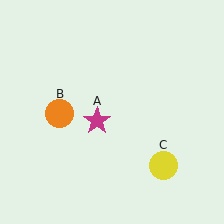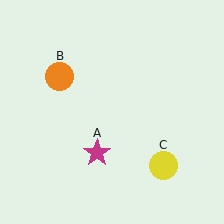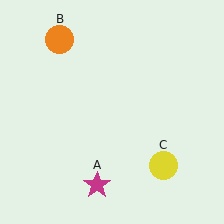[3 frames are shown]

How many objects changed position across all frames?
2 objects changed position: magenta star (object A), orange circle (object B).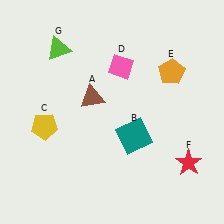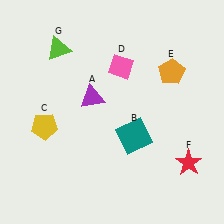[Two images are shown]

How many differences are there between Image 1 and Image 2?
There is 1 difference between the two images.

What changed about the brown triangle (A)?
In Image 1, A is brown. In Image 2, it changed to purple.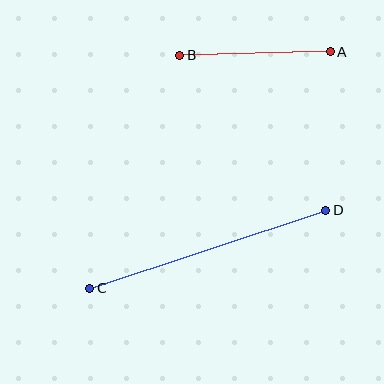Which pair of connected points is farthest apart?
Points C and D are farthest apart.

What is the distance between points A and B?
The distance is approximately 151 pixels.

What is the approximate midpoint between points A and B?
The midpoint is at approximately (255, 53) pixels.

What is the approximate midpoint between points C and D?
The midpoint is at approximately (208, 249) pixels.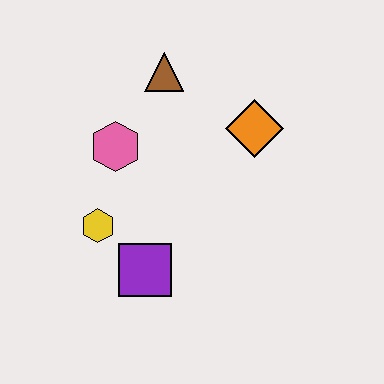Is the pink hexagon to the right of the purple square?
No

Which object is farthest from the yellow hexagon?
The orange diamond is farthest from the yellow hexagon.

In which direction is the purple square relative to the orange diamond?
The purple square is below the orange diamond.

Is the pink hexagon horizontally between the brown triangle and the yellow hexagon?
Yes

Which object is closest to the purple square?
The yellow hexagon is closest to the purple square.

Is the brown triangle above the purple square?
Yes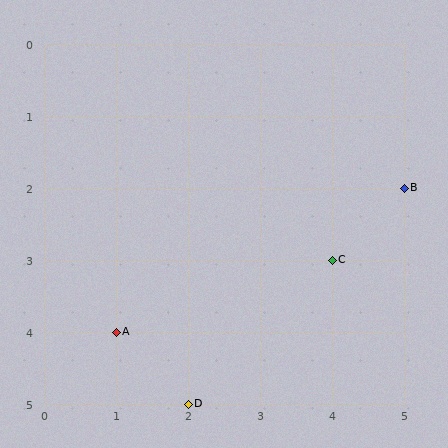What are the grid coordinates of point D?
Point D is at grid coordinates (2, 5).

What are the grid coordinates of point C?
Point C is at grid coordinates (4, 3).